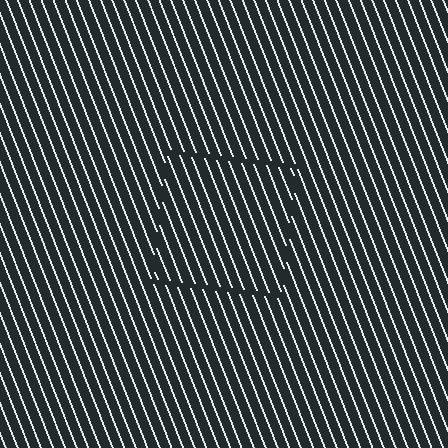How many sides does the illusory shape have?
4 sides — the line-ends trace a square.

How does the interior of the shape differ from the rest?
The interior of the shape contains the same grating, shifted by half a period — the contour is defined by the phase discontinuity where line-ends from the inner and outer gratings abut.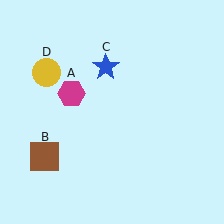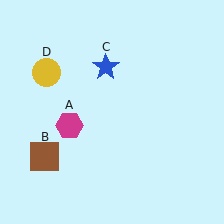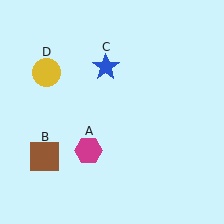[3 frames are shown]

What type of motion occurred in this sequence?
The magenta hexagon (object A) rotated counterclockwise around the center of the scene.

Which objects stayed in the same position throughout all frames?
Brown square (object B) and blue star (object C) and yellow circle (object D) remained stationary.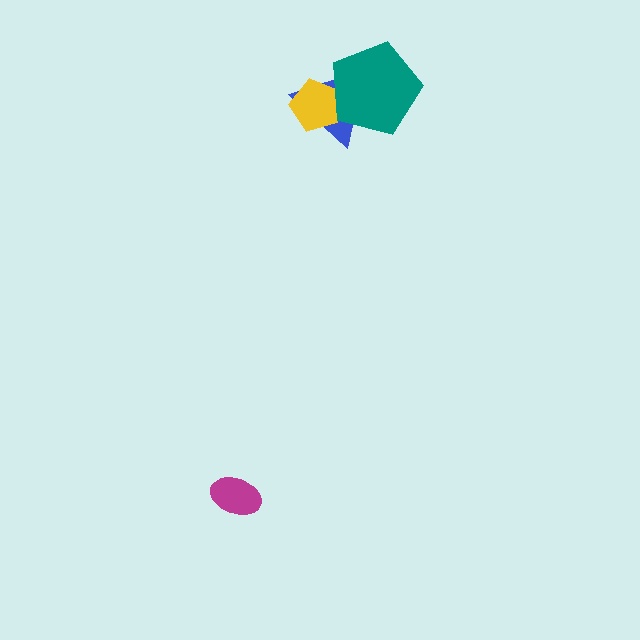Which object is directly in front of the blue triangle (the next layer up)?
The yellow pentagon is directly in front of the blue triangle.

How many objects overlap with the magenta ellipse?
0 objects overlap with the magenta ellipse.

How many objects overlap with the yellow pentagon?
2 objects overlap with the yellow pentagon.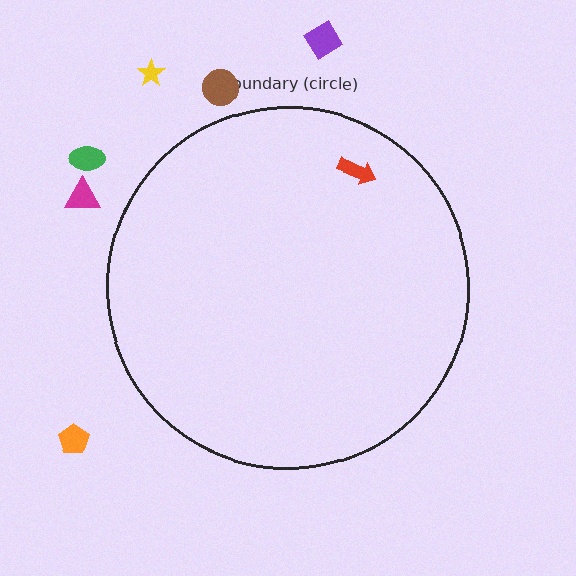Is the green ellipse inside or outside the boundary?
Outside.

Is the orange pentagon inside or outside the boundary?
Outside.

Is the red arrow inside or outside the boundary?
Inside.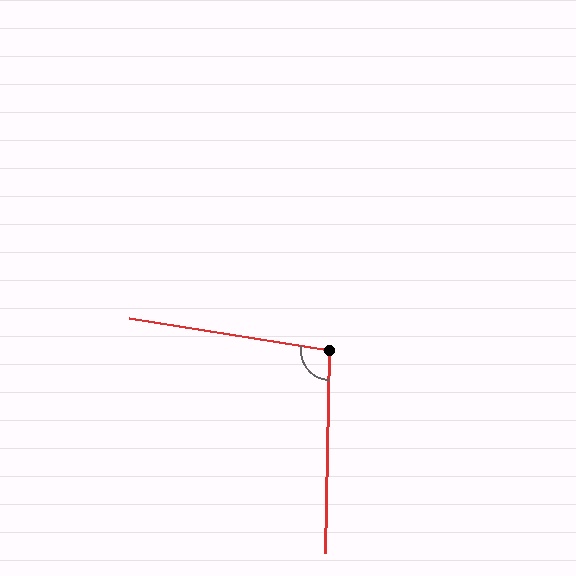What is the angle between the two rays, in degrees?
Approximately 98 degrees.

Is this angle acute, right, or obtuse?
It is obtuse.